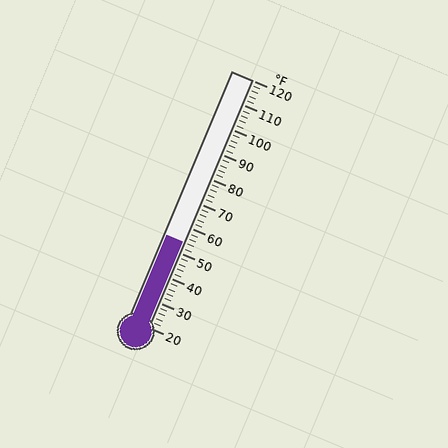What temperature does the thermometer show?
The thermometer shows approximately 54°F.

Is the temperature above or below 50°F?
The temperature is above 50°F.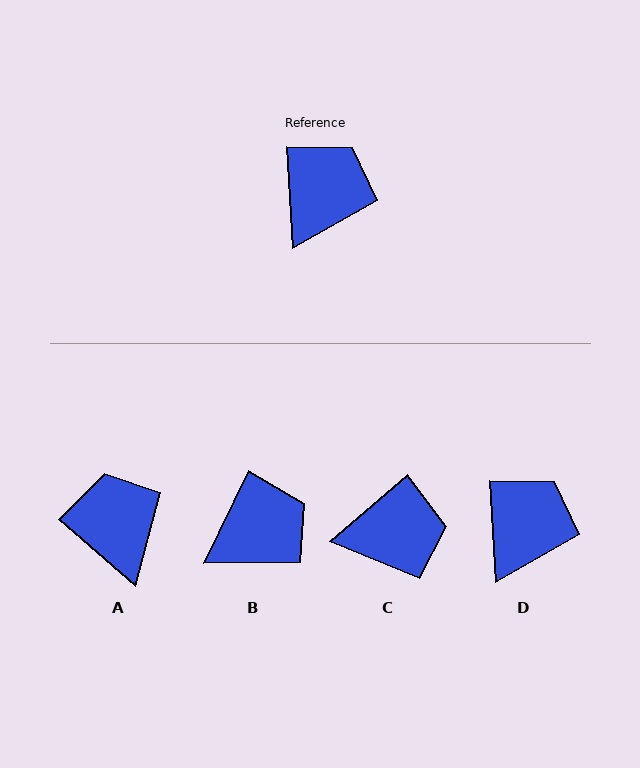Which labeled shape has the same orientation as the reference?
D.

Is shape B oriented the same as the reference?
No, it is off by about 29 degrees.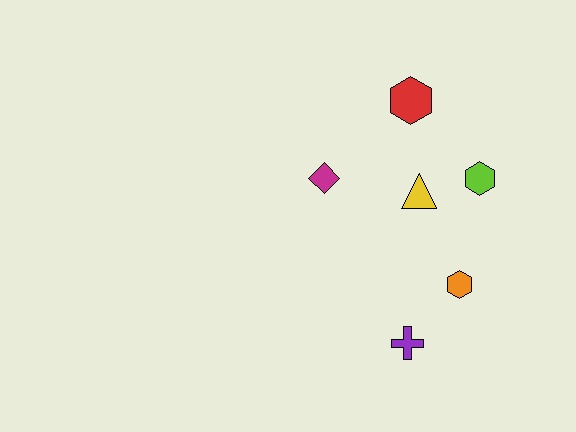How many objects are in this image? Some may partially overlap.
There are 6 objects.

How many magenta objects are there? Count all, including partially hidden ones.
There is 1 magenta object.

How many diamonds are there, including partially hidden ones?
There is 1 diamond.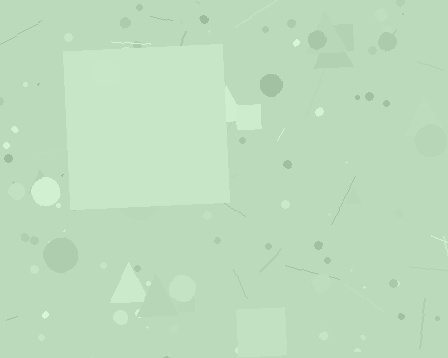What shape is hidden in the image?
A square is hidden in the image.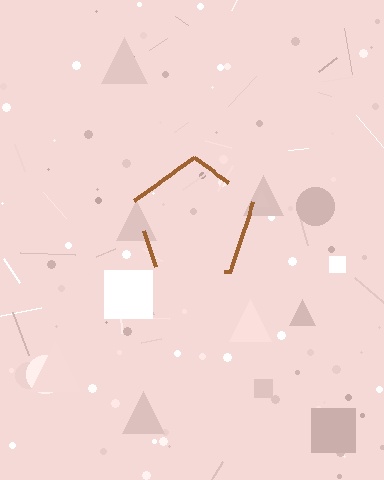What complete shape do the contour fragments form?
The contour fragments form a pentagon.